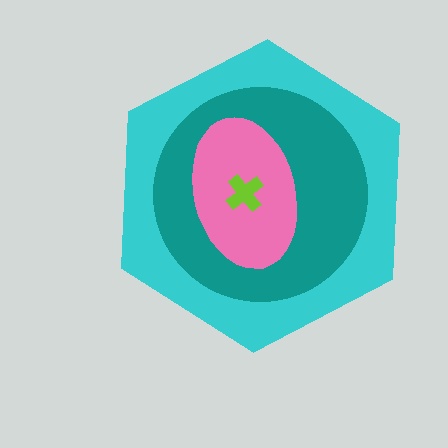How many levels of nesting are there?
4.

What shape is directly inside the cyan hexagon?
The teal circle.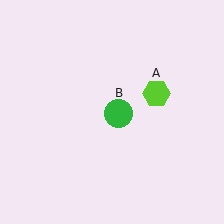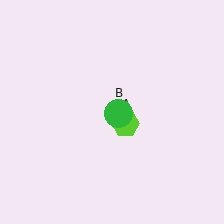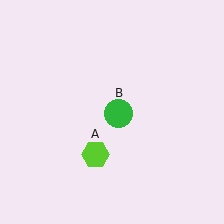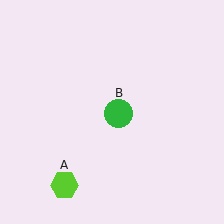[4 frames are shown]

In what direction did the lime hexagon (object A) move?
The lime hexagon (object A) moved down and to the left.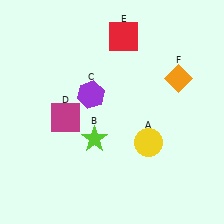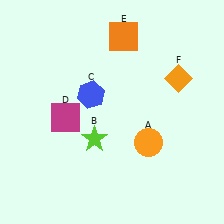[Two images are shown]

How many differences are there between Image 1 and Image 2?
There are 3 differences between the two images.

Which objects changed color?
A changed from yellow to orange. C changed from purple to blue. E changed from red to orange.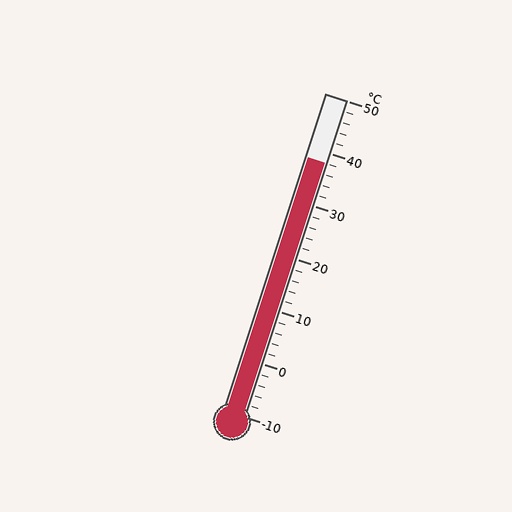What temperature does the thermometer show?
The thermometer shows approximately 38°C.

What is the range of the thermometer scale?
The thermometer scale ranges from -10°C to 50°C.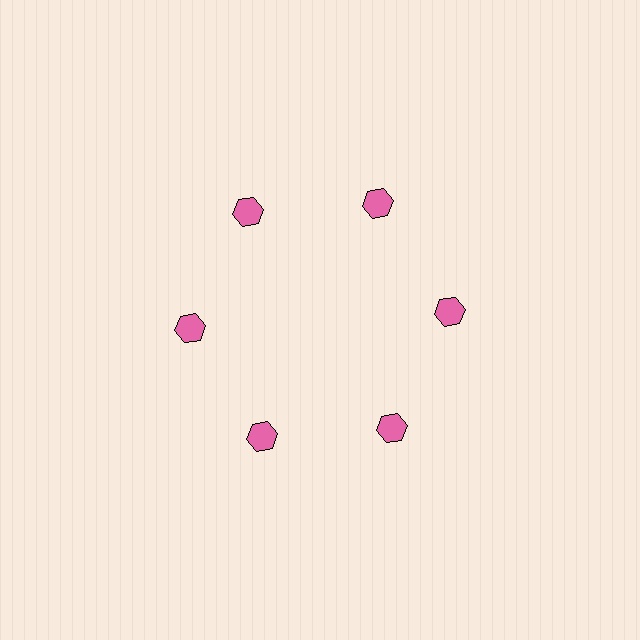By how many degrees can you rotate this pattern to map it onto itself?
The pattern maps onto itself every 60 degrees of rotation.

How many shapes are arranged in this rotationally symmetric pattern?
There are 6 shapes, arranged in 6 groups of 1.